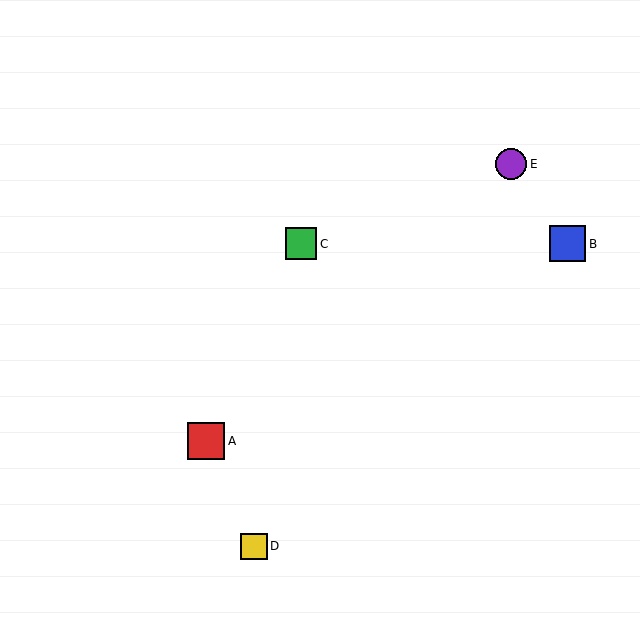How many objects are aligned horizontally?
2 objects (B, C) are aligned horizontally.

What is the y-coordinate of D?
Object D is at y≈546.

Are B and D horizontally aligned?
No, B is at y≈244 and D is at y≈546.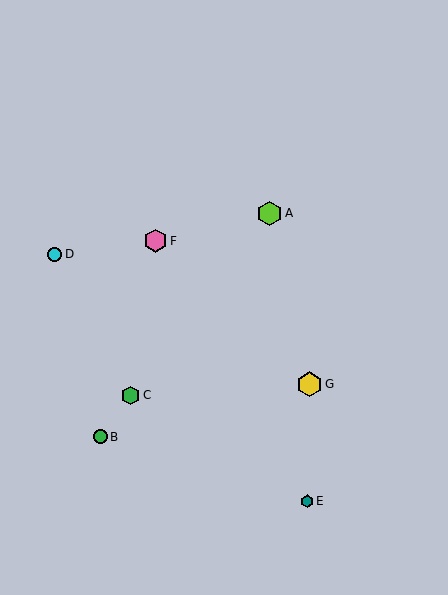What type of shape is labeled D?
Shape D is a cyan circle.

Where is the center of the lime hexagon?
The center of the lime hexagon is at (270, 213).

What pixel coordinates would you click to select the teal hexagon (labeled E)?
Click at (307, 501) to select the teal hexagon E.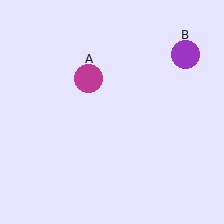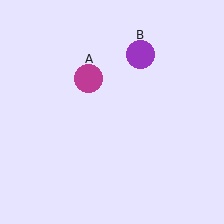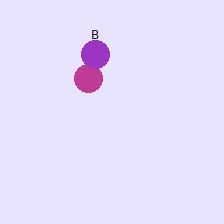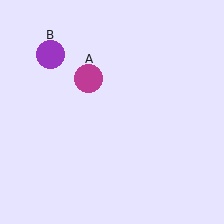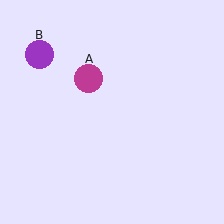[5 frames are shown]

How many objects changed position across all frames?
1 object changed position: purple circle (object B).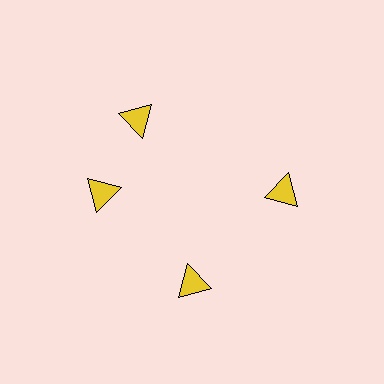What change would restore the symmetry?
The symmetry would be restored by rotating it back into even spacing with its neighbors so that all 4 triangles sit at equal angles and equal distance from the center.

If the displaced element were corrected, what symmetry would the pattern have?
It would have 4-fold rotational symmetry — the pattern would map onto itself every 90 degrees.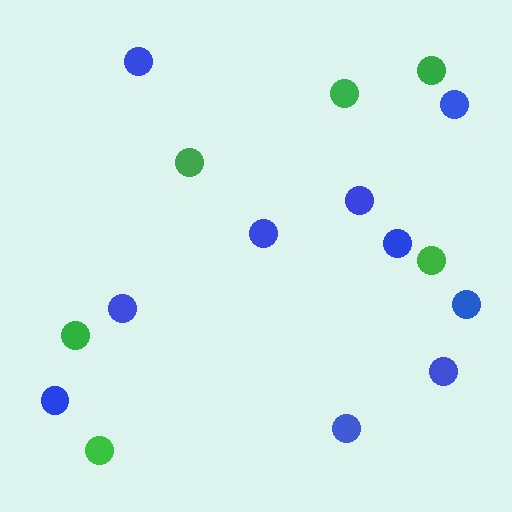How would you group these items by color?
There are 2 groups: one group of green circles (6) and one group of blue circles (10).